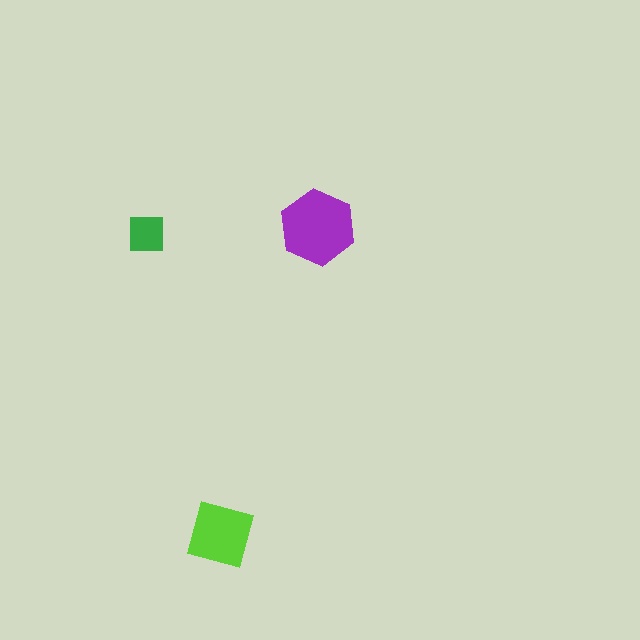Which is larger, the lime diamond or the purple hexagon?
The purple hexagon.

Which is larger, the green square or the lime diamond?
The lime diamond.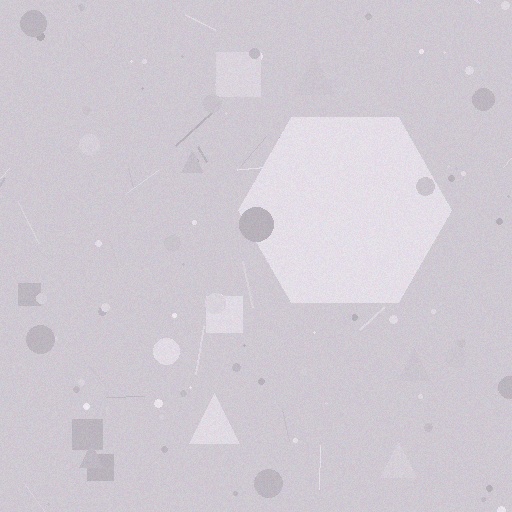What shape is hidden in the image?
A hexagon is hidden in the image.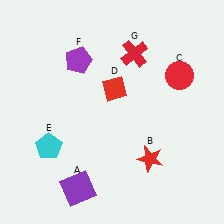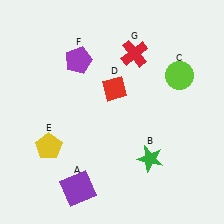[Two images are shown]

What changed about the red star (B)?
In Image 1, B is red. In Image 2, it changed to green.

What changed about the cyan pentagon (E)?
In Image 1, E is cyan. In Image 2, it changed to yellow.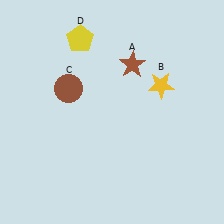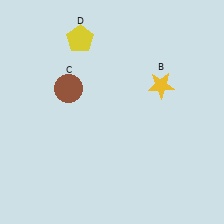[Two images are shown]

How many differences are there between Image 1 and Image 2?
There is 1 difference between the two images.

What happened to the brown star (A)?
The brown star (A) was removed in Image 2. It was in the top-right area of Image 1.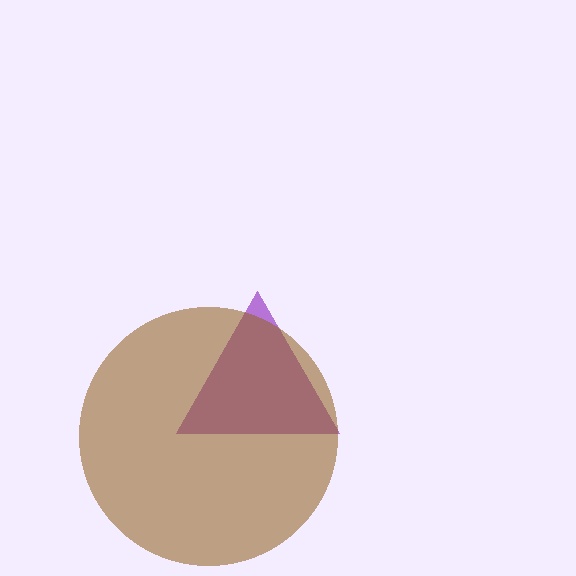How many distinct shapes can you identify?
There are 2 distinct shapes: a purple triangle, a brown circle.